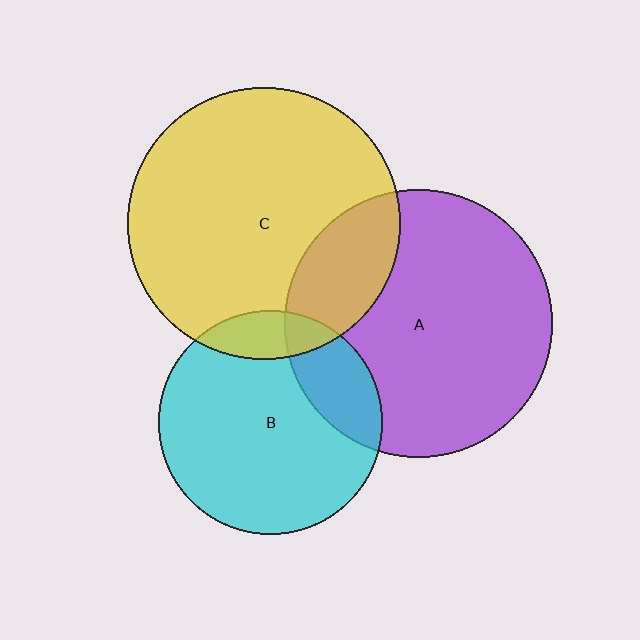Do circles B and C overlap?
Yes.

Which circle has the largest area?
Circle C (yellow).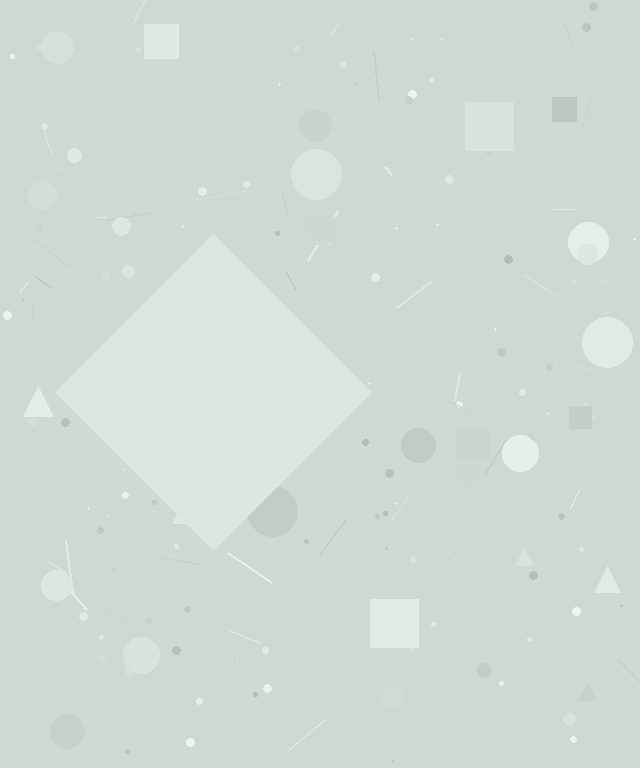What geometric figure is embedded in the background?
A diamond is embedded in the background.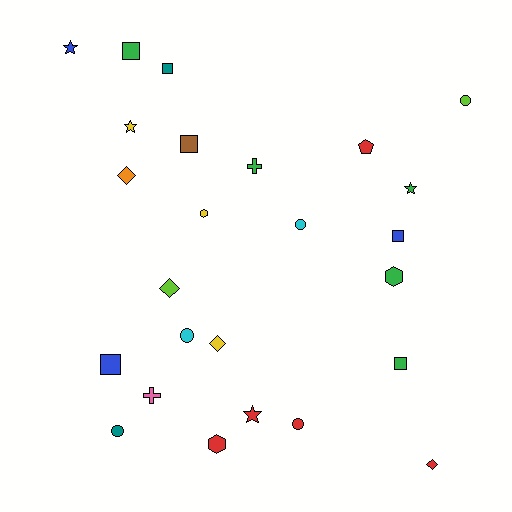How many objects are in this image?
There are 25 objects.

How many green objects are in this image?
There are 5 green objects.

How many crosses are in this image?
There are 2 crosses.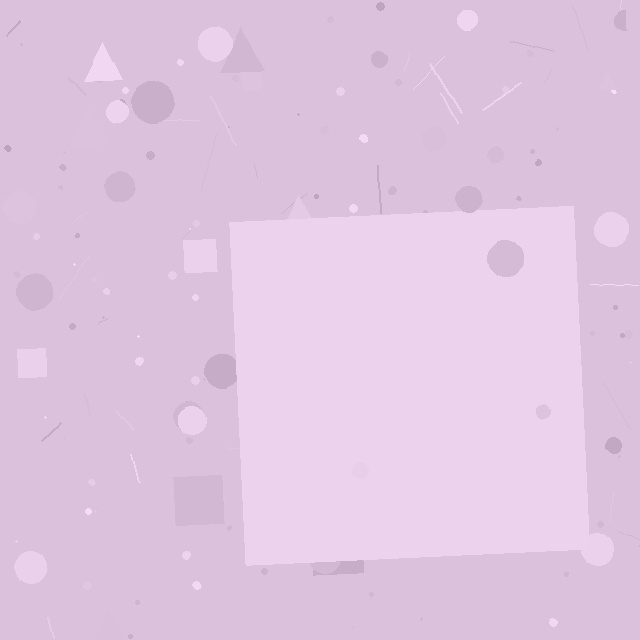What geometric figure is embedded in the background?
A square is embedded in the background.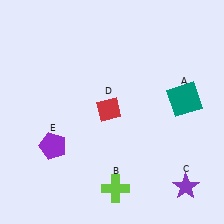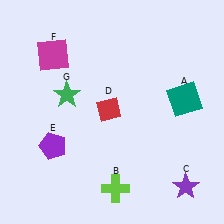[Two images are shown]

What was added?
A magenta square (F), a green star (G) were added in Image 2.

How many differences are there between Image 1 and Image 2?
There are 2 differences between the two images.